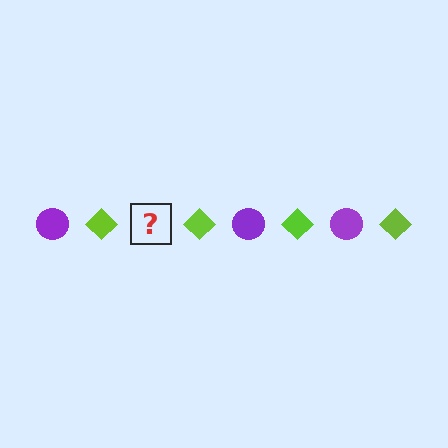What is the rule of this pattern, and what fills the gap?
The rule is that the pattern alternates between purple circle and lime diamond. The gap should be filled with a purple circle.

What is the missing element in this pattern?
The missing element is a purple circle.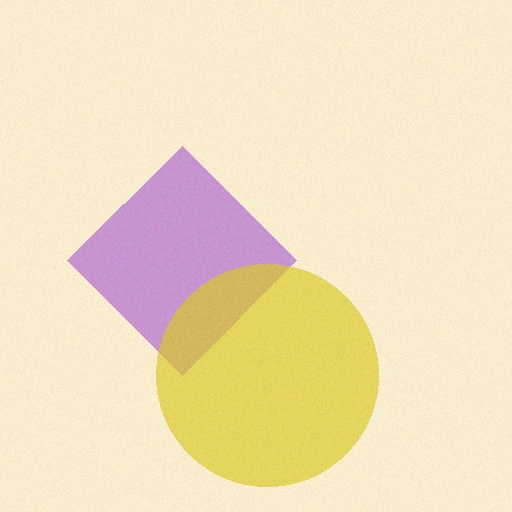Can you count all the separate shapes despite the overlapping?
Yes, there are 2 separate shapes.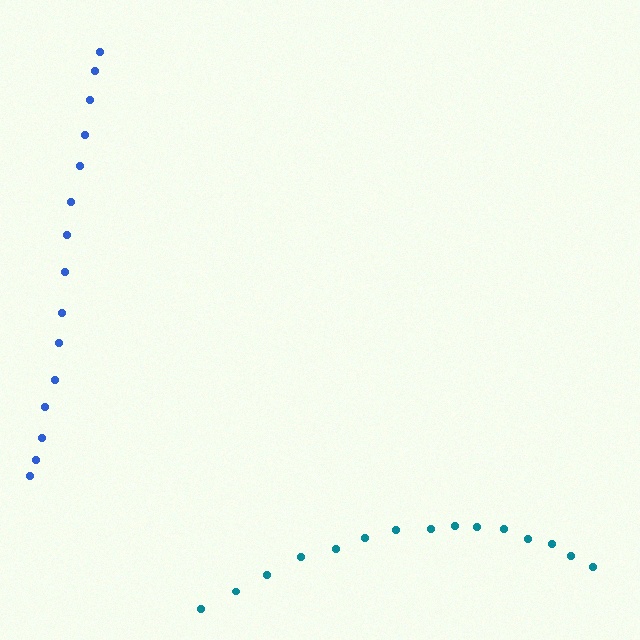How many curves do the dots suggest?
There are 2 distinct paths.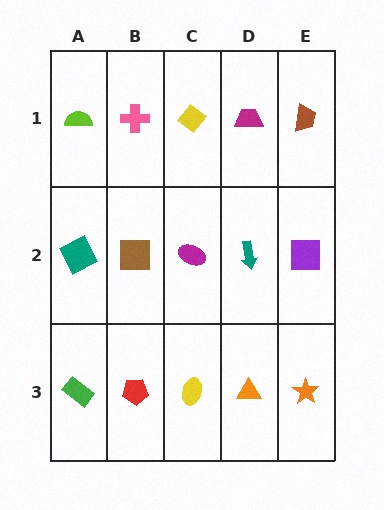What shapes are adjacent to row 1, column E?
A purple square (row 2, column E), a magenta trapezoid (row 1, column D).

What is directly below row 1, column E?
A purple square.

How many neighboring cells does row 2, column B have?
4.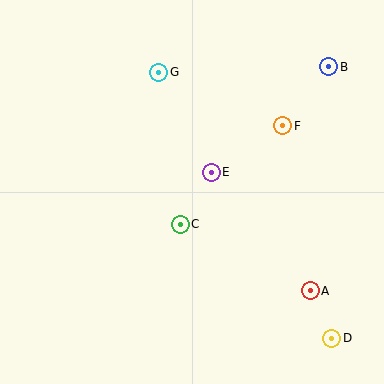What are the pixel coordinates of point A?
Point A is at (310, 291).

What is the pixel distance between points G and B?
The distance between G and B is 170 pixels.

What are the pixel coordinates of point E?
Point E is at (211, 172).